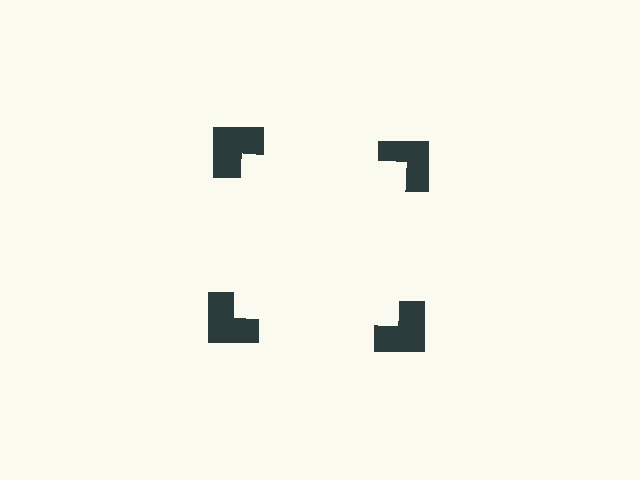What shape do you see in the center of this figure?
An illusory square — its edges are inferred from the aligned wedge cuts in the notched squares, not physically drawn.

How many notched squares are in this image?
There are 4 — one at each vertex of the illusory square.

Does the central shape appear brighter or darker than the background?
It typically appears slightly brighter than the background, even though no actual brightness change is drawn.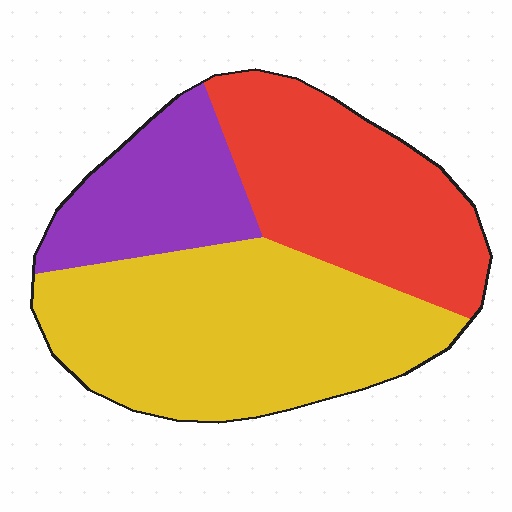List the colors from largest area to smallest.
From largest to smallest: yellow, red, purple.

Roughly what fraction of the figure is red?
Red takes up about one third (1/3) of the figure.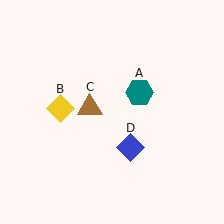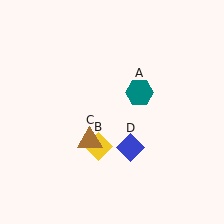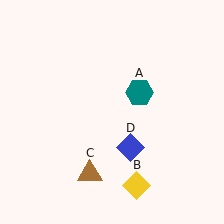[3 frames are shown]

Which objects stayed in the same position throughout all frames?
Teal hexagon (object A) and blue diamond (object D) remained stationary.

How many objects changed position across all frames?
2 objects changed position: yellow diamond (object B), brown triangle (object C).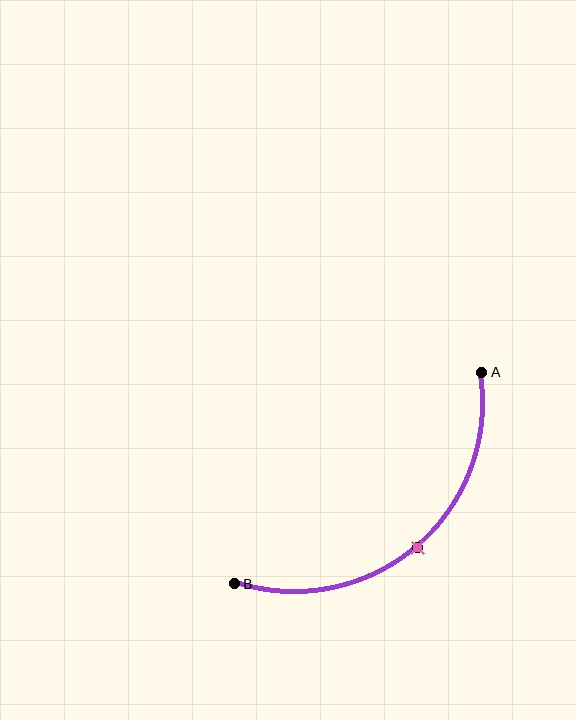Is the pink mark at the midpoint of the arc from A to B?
Yes. The pink mark lies on the arc at equal arc-length from both A and B — it is the arc midpoint.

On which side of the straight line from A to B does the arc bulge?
The arc bulges below and to the right of the straight line connecting A and B.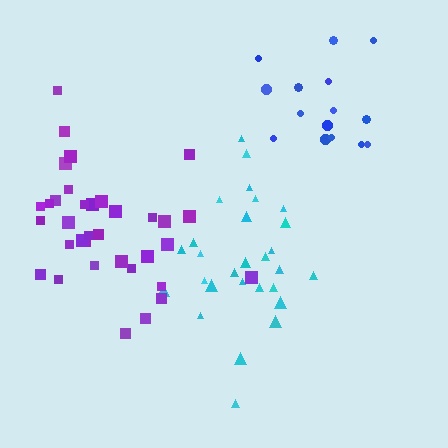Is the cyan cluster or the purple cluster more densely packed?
Purple.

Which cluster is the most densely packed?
Purple.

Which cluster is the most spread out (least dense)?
Blue.